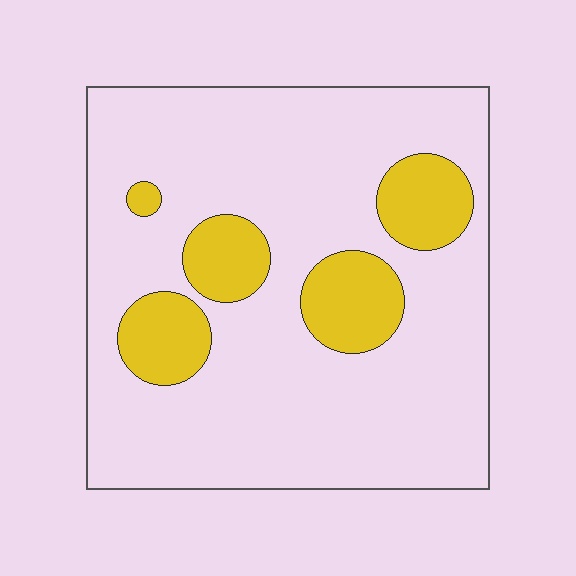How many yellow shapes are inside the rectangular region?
5.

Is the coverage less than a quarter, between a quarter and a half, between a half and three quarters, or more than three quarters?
Less than a quarter.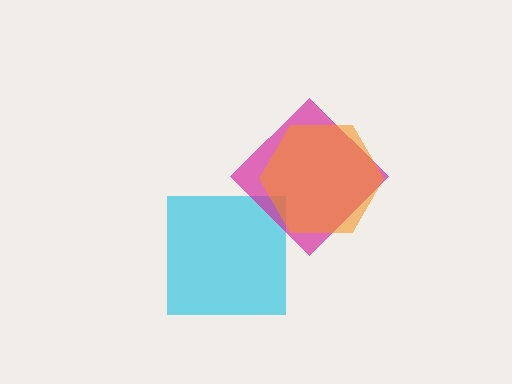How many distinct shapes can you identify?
There are 3 distinct shapes: a cyan square, a magenta diamond, an orange hexagon.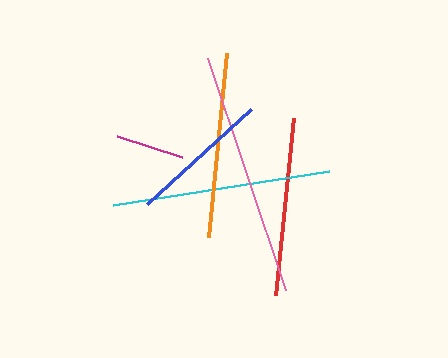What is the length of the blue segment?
The blue segment is approximately 141 pixels long.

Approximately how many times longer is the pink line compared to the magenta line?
The pink line is approximately 3.6 times the length of the magenta line.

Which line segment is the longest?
The pink line is the longest at approximately 245 pixels.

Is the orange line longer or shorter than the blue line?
The orange line is longer than the blue line.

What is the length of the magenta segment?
The magenta segment is approximately 68 pixels long.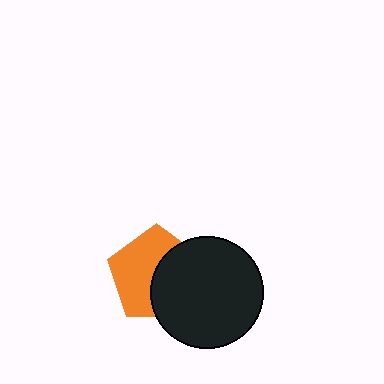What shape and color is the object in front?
The object in front is a black circle.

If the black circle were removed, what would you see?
You would see the complete orange pentagon.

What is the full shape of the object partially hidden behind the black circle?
The partially hidden object is an orange pentagon.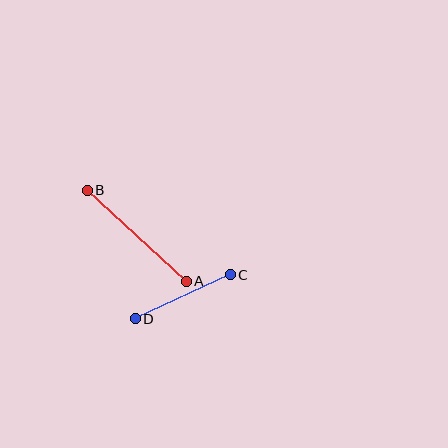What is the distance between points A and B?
The distance is approximately 134 pixels.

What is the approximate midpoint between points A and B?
The midpoint is at approximately (137, 236) pixels.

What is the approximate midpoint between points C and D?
The midpoint is at approximately (183, 297) pixels.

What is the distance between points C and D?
The distance is approximately 105 pixels.